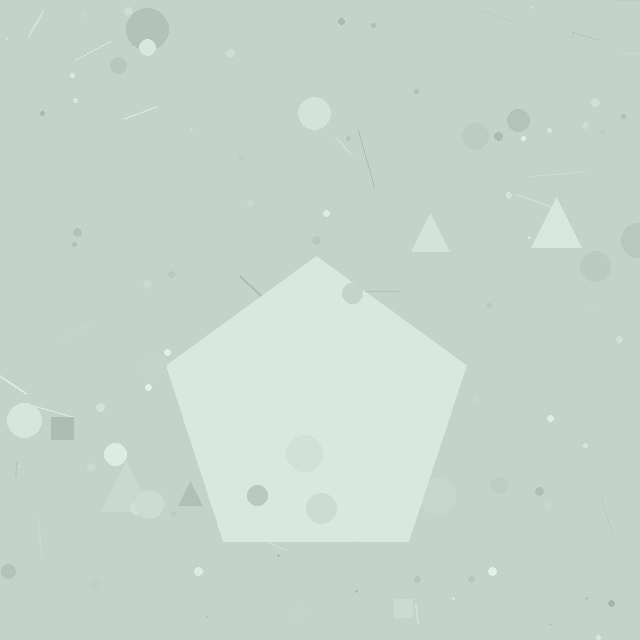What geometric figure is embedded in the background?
A pentagon is embedded in the background.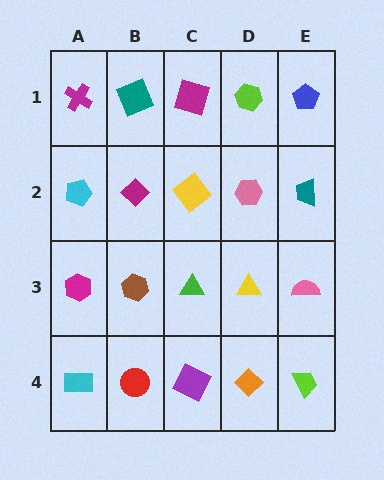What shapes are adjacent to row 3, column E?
A teal trapezoid (row 2, column E), a lime trapezoid (row 4, column E), a yellow triangle (row 3, column D).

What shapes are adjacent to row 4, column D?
A yellow triangle (row 3, column D), a purple square (row 4, column C), a lime trapezoid (row 4, column E).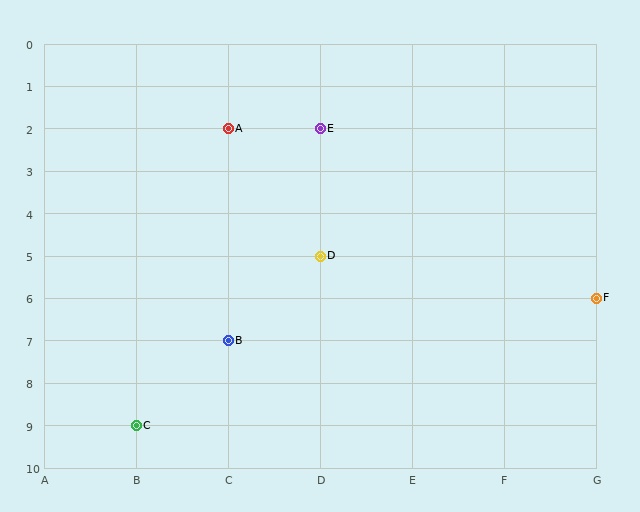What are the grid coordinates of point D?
Point D is at grid coordinates (D, 5).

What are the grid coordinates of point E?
Point E is at grid coordinates (D, 2).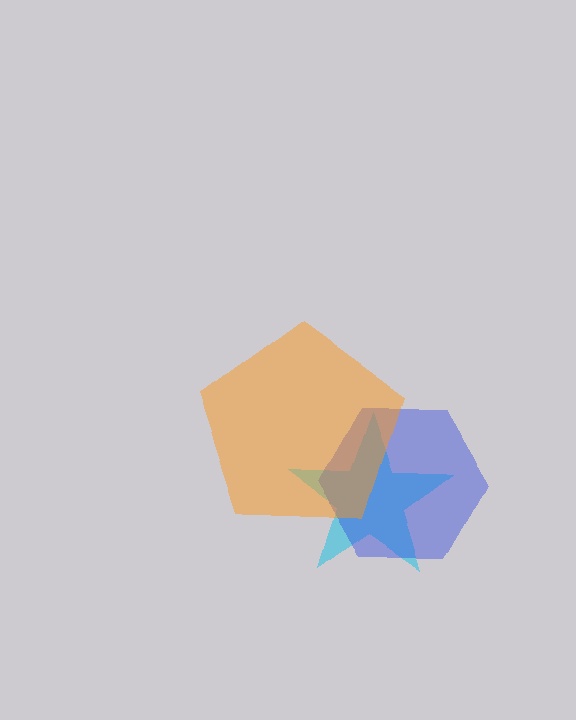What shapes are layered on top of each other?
The layered shapes are: a cyan star, a blue hexagon, an orange pentagon.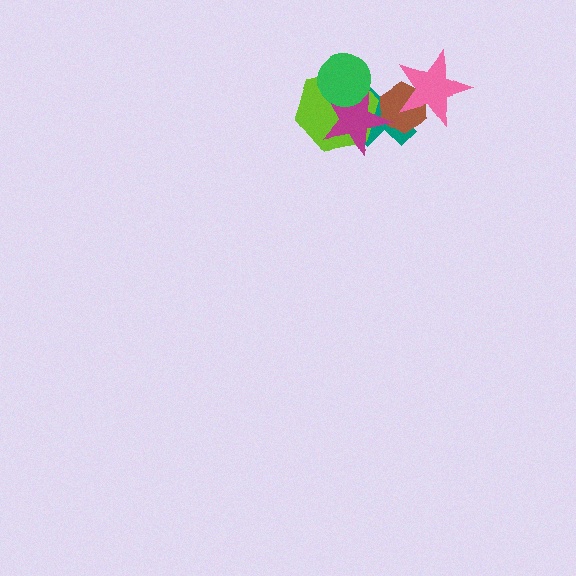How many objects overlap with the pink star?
2 objects overlap with the pink star.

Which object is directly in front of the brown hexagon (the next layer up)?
The magenta star is directly in front of the brown hexagon.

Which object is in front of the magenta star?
The green circle is in front of the magenta star.